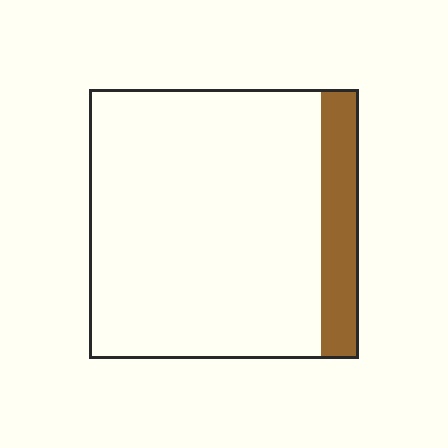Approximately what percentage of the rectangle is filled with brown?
Approximately 15%.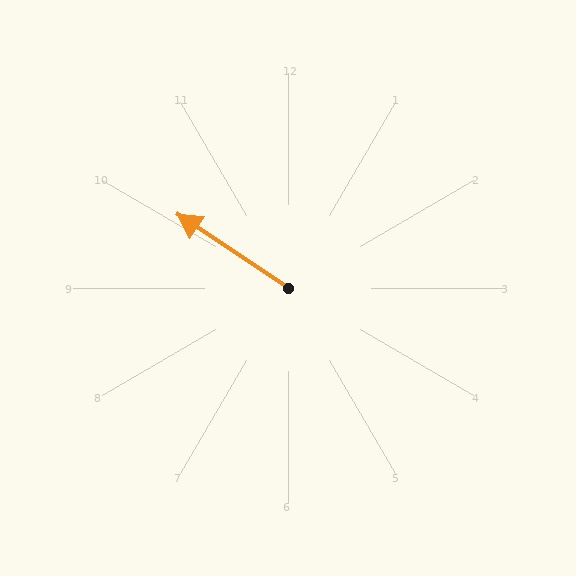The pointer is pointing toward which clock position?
Roughly 10 o'clock.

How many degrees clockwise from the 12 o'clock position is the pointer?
Approximately 304 degrees.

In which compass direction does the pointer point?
Northwest.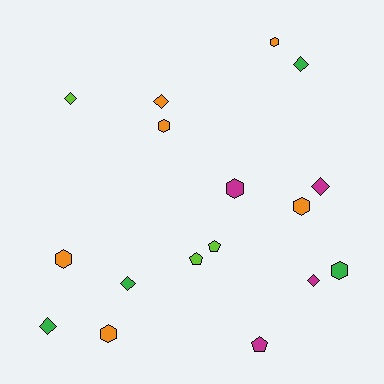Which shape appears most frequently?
Hexagon, with 7 objects.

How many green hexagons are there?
There is 1 green hexagon.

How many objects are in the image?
There are 17 objects.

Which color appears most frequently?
Orange, with 6 objects.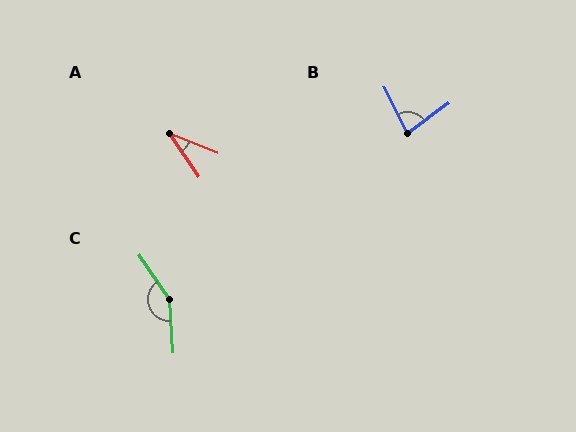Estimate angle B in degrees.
Approximately 81 degrees.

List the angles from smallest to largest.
A (33°), B (81°), C (150°).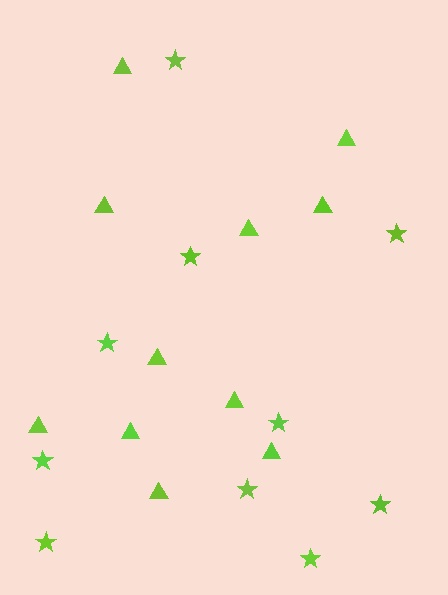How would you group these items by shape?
There are 2 groups: one group of triangles (11) and one group of stars (10).